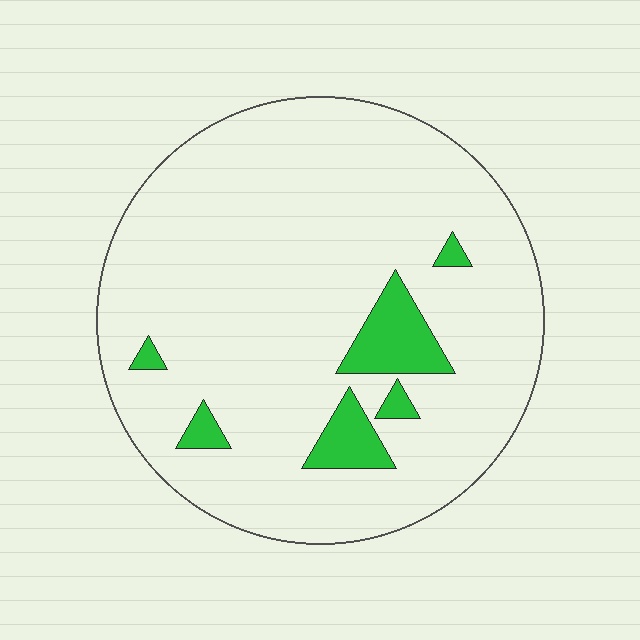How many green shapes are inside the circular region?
6.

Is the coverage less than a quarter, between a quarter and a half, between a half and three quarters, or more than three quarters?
Less than a quarter.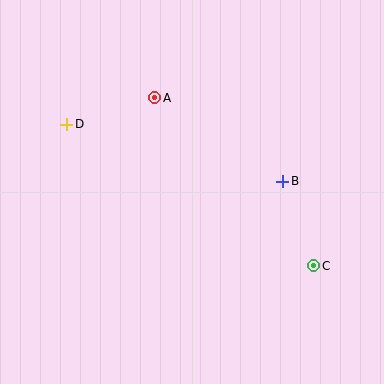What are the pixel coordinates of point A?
Point A is at (155, 98).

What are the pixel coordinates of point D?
Point D is at (67, 124).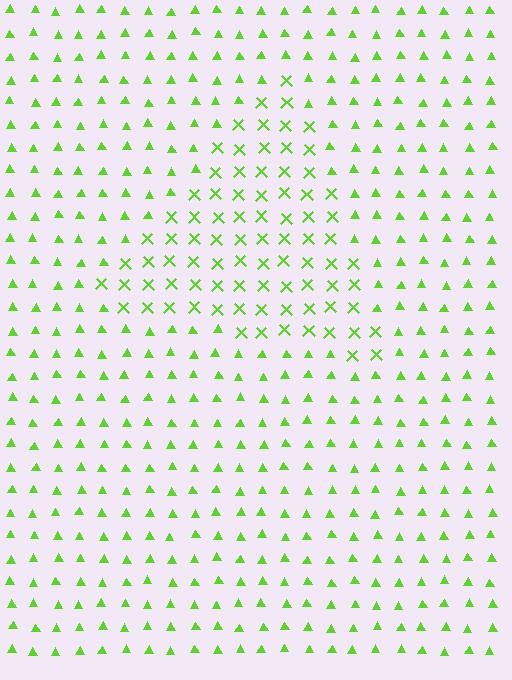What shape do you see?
I see a triangle.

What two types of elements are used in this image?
The image uses X marks inside the triangle region and triangles outside it.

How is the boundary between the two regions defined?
The boundary is defined by a change in element shape: X marks inside vs. triangles outside. All elements share the same color and spacing.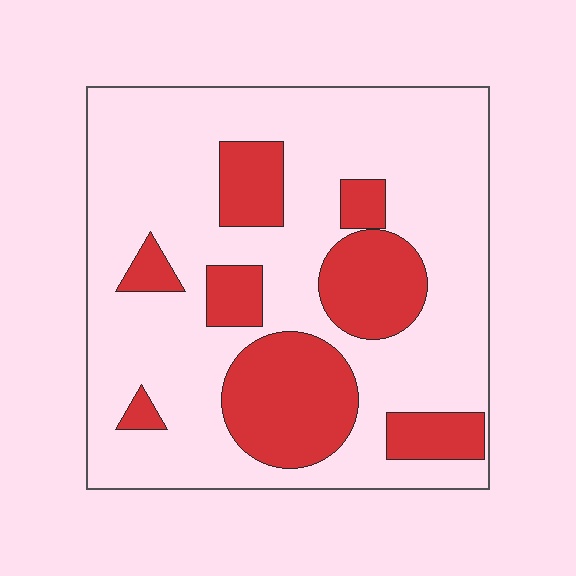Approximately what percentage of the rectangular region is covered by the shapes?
Approximately 25%.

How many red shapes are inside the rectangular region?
8.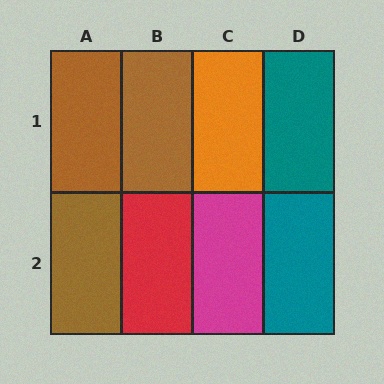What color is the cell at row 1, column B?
Brown.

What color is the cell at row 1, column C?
Orange.